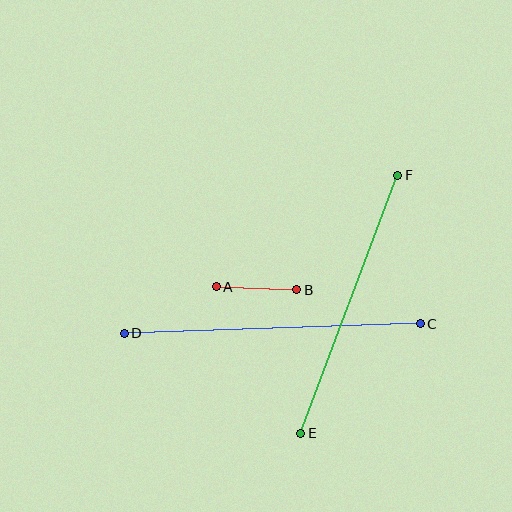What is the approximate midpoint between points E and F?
The midpoint is at approximately (349, 304) pixels.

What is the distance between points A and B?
The distance is approximately 80 pixels.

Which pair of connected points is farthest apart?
Points C and D are farthest apart.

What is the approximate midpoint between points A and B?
The midpoint is at approximately (256, 288) pixels.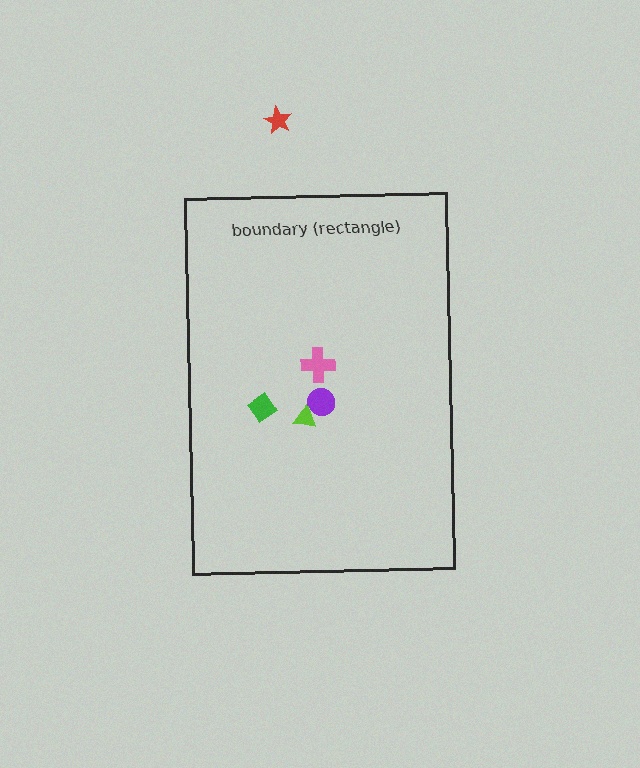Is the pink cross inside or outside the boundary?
Inside.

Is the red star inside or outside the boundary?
Outside.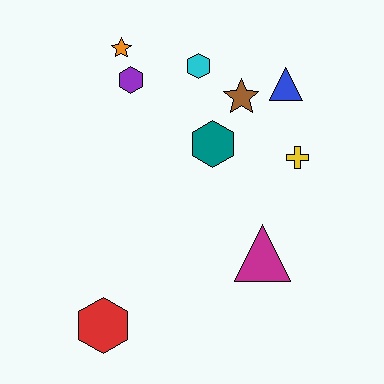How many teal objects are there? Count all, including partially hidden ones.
There is 1 teal object.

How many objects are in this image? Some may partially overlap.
There are 9 objects.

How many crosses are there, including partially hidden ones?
There is 1 cross.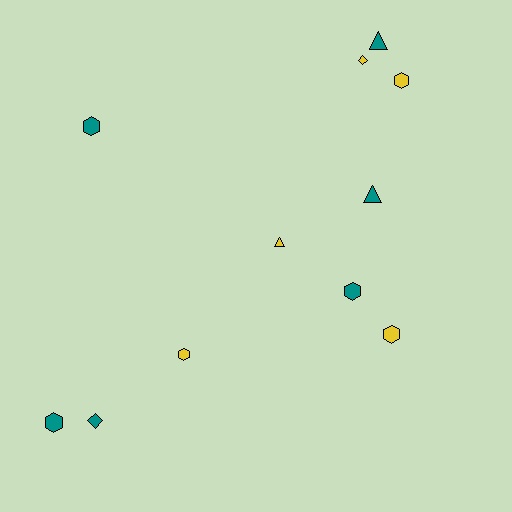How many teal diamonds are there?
There is 1 teal diamond.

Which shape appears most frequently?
Hexagon, with 6 objects.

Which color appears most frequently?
Teal, with 6 objects.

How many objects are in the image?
There are 11 objects.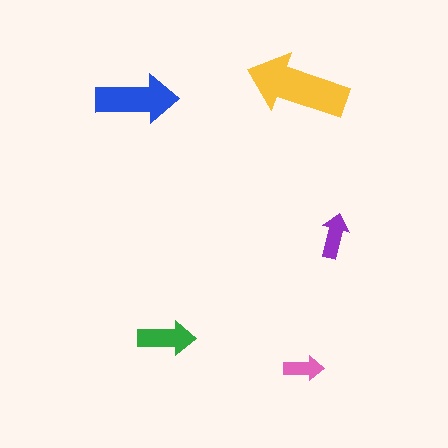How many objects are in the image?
There are 5 objects in the image.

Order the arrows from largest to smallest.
the yellow one, the blue one, the green one, the purple one, the pink one.